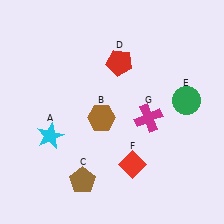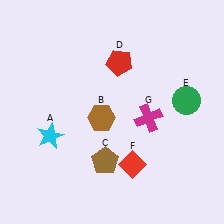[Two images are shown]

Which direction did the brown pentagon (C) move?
The brown pentagon (C) moved right.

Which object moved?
The brown pentagon (C) moved right.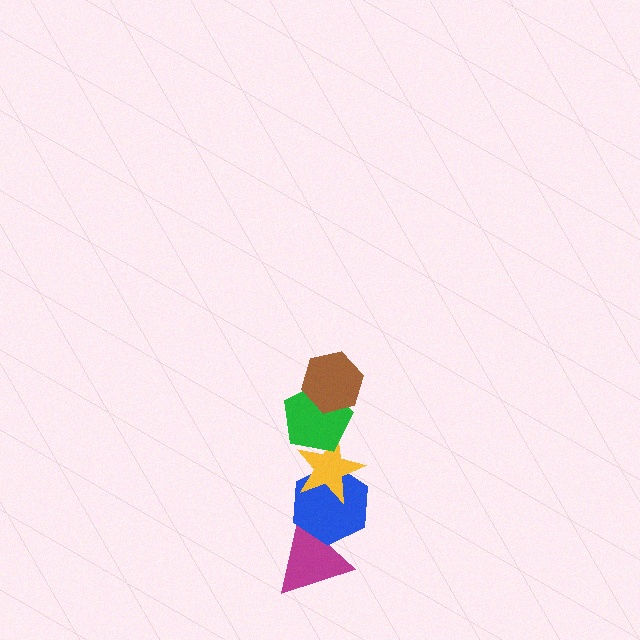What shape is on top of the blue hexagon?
The yellow star is on top of the blue hexagon.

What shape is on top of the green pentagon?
The brown hexagon is on top of the green pentagon.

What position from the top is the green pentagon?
The green pentagon is 2nd from the top.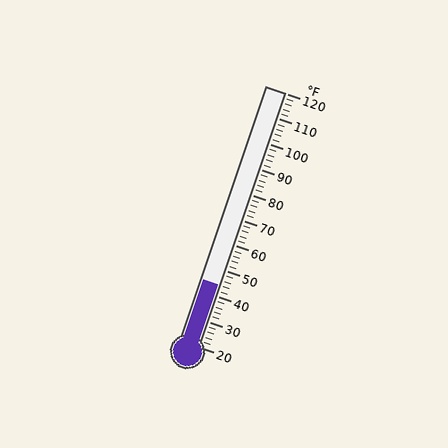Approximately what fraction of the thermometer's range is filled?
The thermometer is filled to approximately 25% of its range.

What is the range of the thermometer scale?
The thermometer scale ranges from 20°F to 120°F.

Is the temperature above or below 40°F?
The temperature is above 40°F.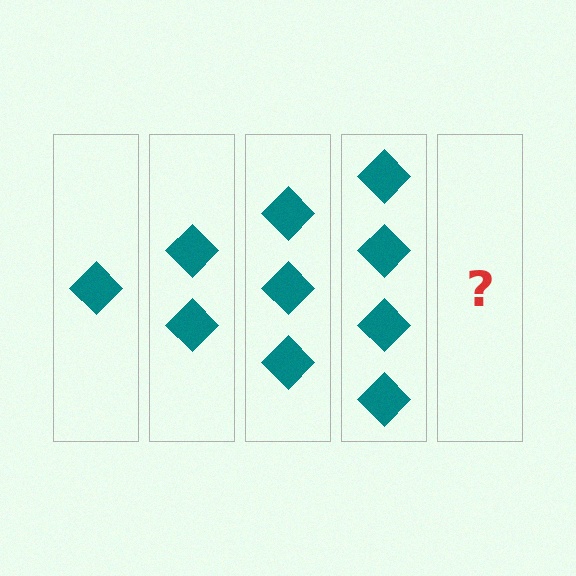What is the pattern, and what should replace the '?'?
The pattern is that each step adds one more diamond. The '?' should be 5 diamonds.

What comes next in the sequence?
The next element should be 5 diamonds.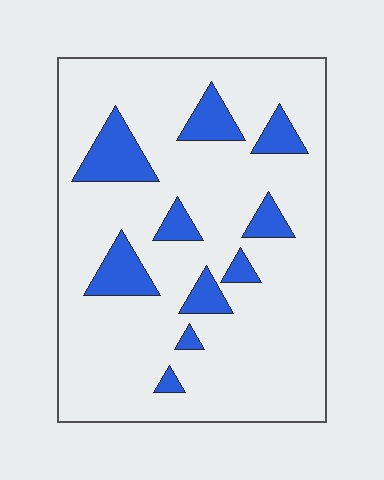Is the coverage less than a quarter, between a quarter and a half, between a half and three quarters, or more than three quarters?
Less than a quarter.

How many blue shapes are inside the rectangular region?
10.